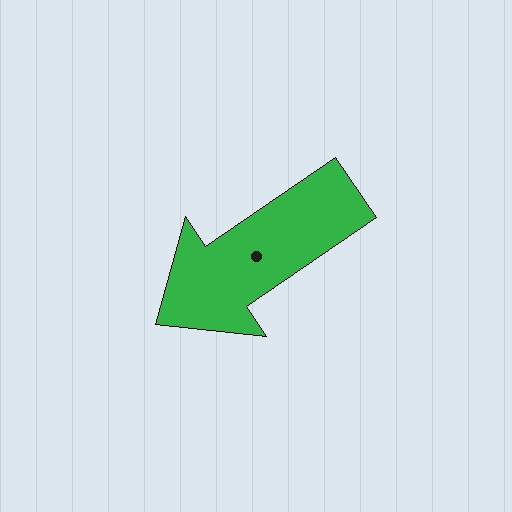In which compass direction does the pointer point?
Southwest.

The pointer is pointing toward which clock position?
Roughly 8 o'clock.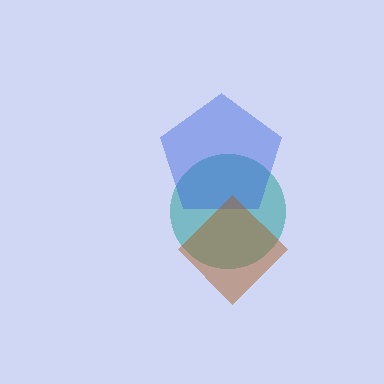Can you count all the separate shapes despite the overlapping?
Yes, there are 3 separate shapes.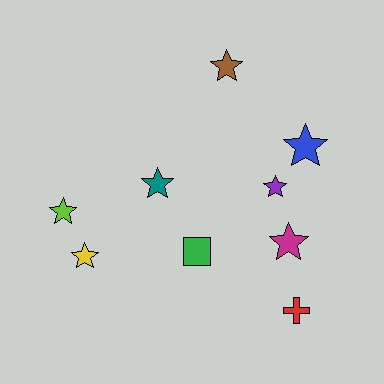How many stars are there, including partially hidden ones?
There are 7 stars.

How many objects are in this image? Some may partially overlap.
There are 9 objects.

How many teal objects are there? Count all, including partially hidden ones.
There is 1 teal object.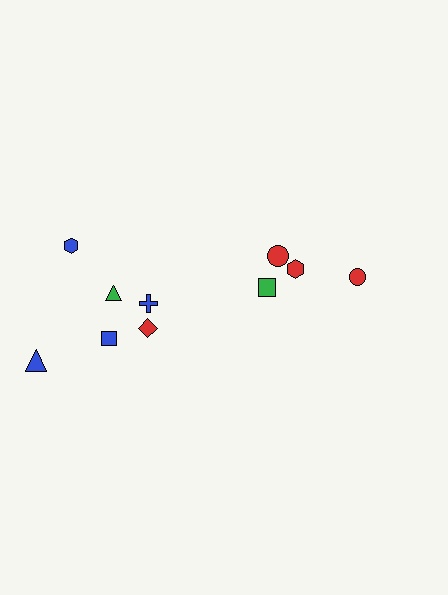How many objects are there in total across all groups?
There are 10 objects.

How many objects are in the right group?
There are 4 objects.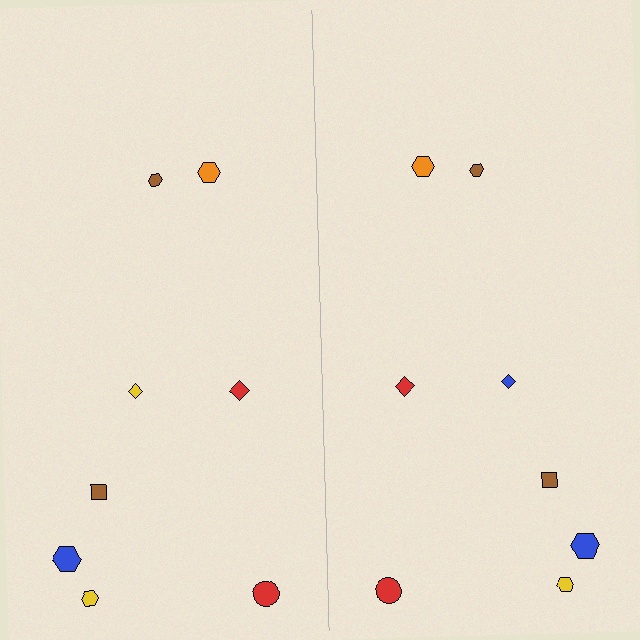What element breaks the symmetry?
The blue diamond on the right side breaks the symmetry — its mirror counterpart is yellow.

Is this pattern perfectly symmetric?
No, the pattern is not perfectly symmetric. The blue diamond on the right side breaks the symmetry — its mirror counterpart is yellow.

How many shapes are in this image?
There are 16 shapes in this image.